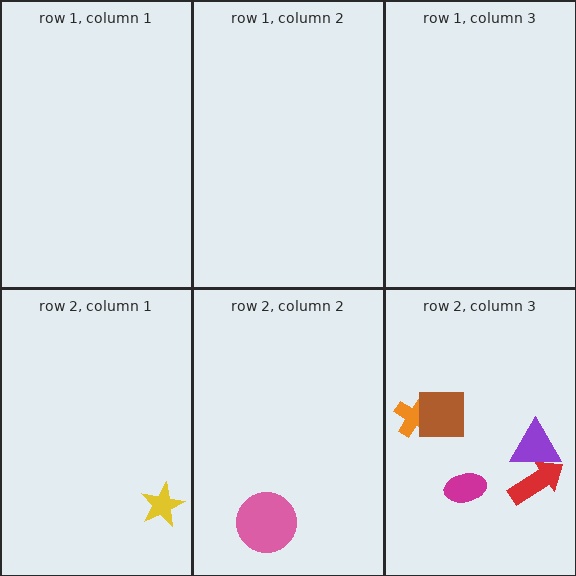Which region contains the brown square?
The row 2, column 3 region.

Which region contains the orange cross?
The row 2, column 3 region.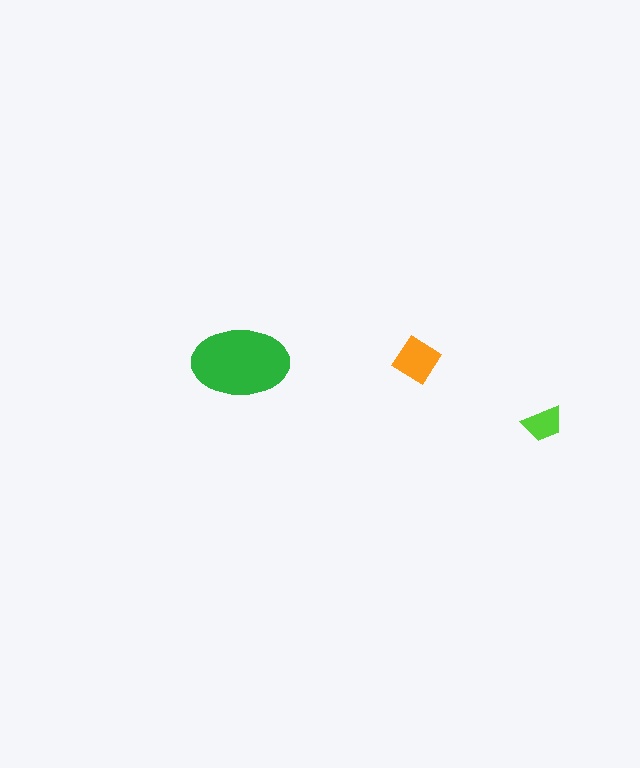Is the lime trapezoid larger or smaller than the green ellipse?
Smaller.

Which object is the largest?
The green ellipse.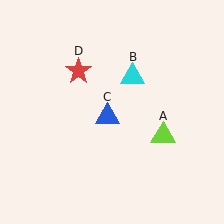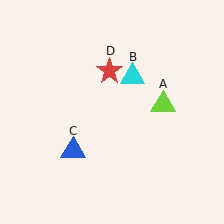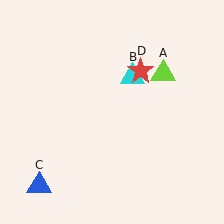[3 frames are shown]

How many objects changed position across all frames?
3 objects changed position: lime triangle (object A), blue triangle (object C), red star (object D).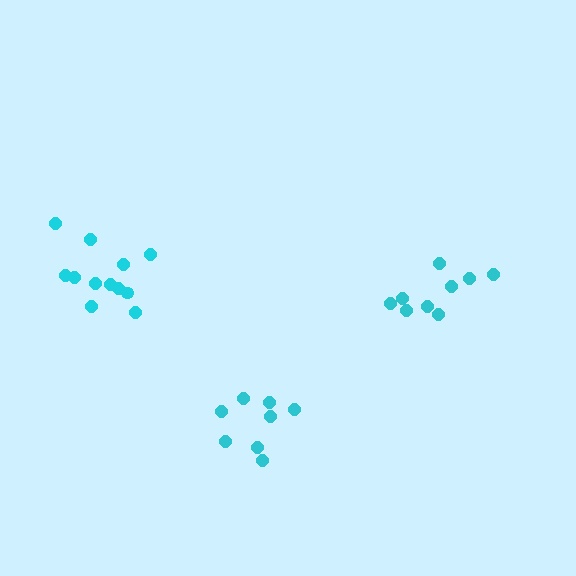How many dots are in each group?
Group 1: 9 dots, Group 2: 8 dots, Group 3: 12 dots (29 total).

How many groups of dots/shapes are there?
There are 3 groups.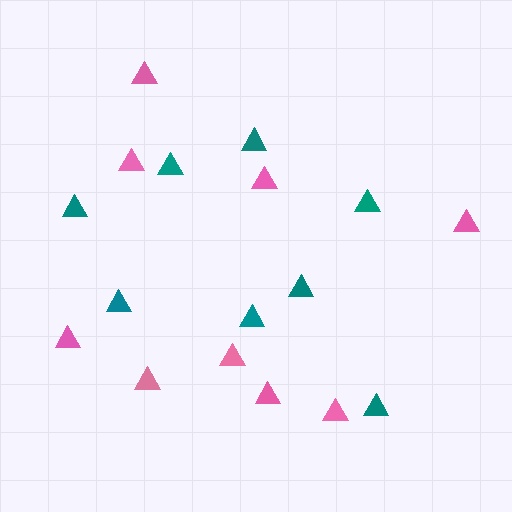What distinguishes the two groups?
There are 2 groups: one group of teal triangles (8) and one group of pink triangles (9).